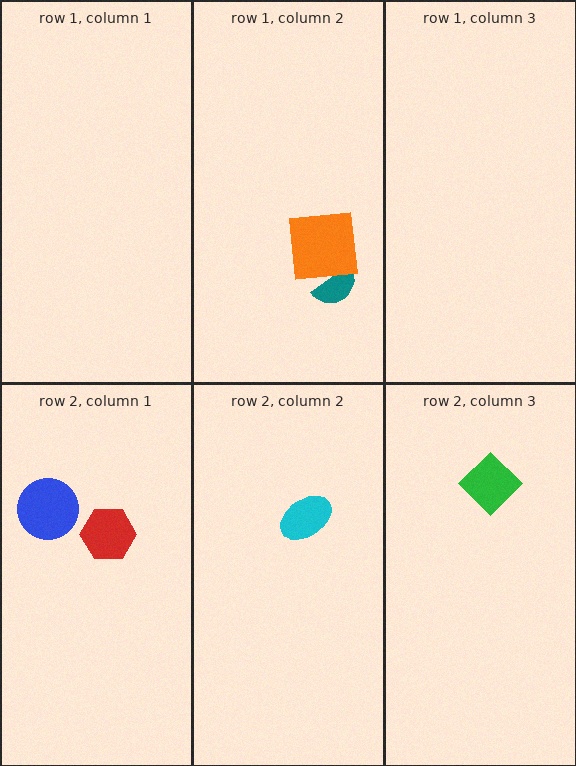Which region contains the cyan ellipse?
The row 2, column 2 region.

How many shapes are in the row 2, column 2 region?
1.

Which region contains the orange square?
The row 1, column 2 region.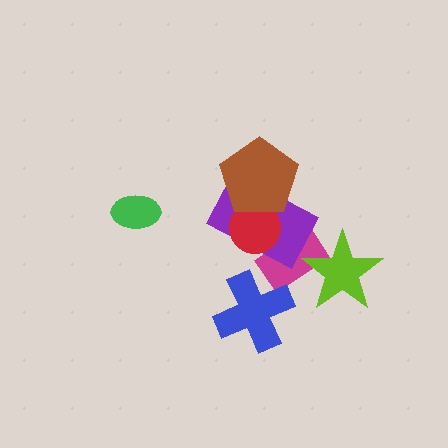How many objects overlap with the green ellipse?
0 objects overlap with the green ellipse.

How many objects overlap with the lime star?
1 object overlaps with the lime star.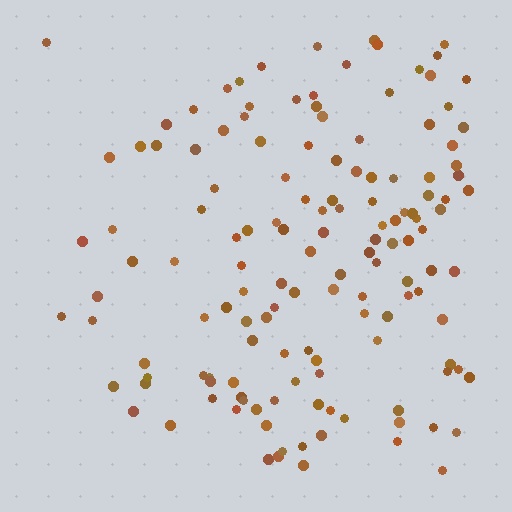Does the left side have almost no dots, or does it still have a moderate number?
Still a moderate number, just noticeably fewer than the right.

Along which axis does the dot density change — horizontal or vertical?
Horizontal.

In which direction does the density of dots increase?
From left to right, with the right side densest.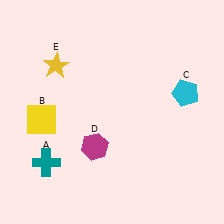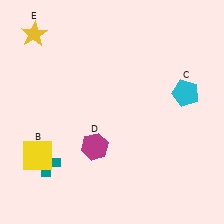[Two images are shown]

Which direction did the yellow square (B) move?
The yellow square (B) moved down.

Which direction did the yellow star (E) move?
The yellow star (E) moved up.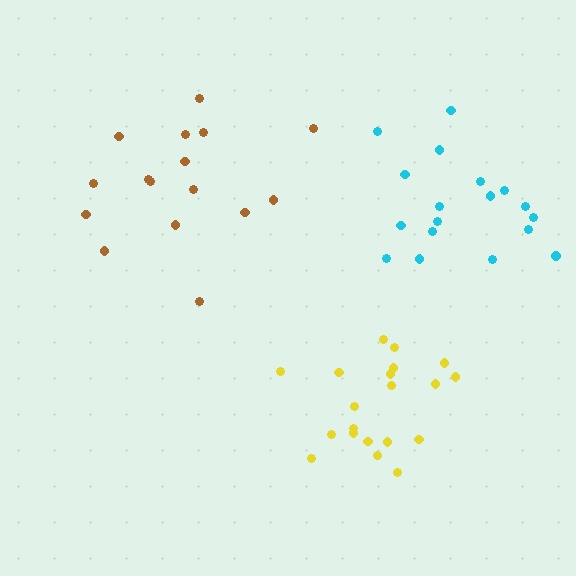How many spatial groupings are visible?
There are 3 spatial groupings.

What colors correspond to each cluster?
The clusters are colored: yellow, cyan, brown.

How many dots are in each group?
Group 1: 20 dots, Group 2: 18 dots, Group 3: 16 dots (54 total).